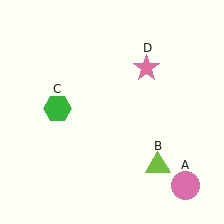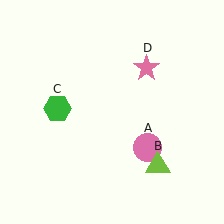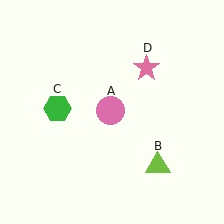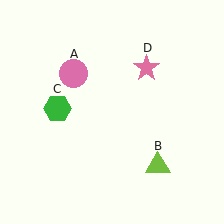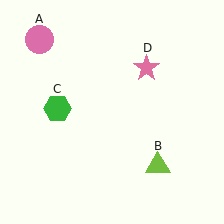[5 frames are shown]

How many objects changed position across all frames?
1 object changed position: pink circle (object A).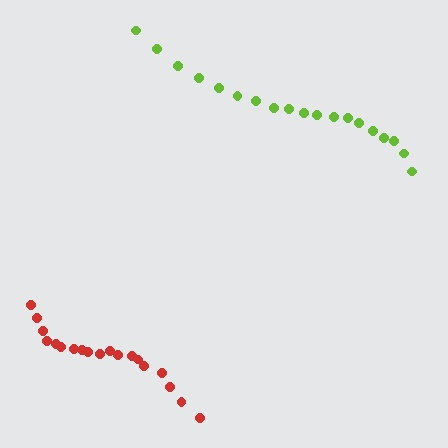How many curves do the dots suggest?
There are 2 distinct paths.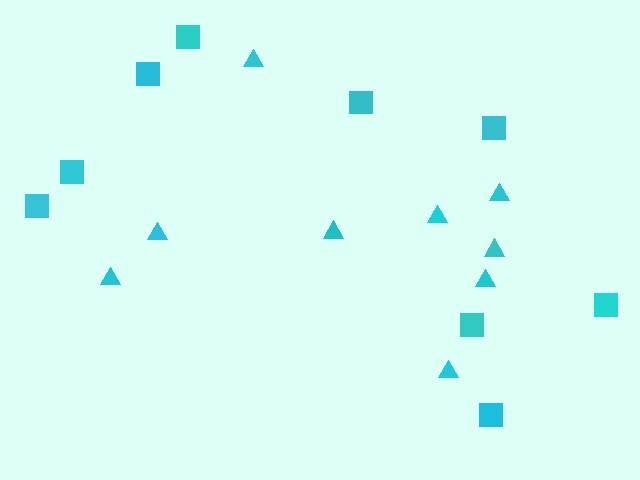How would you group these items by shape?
There are 2 groups: one group of triangles (9) and one group of squares (9).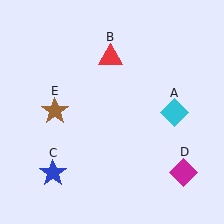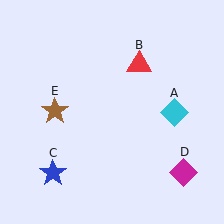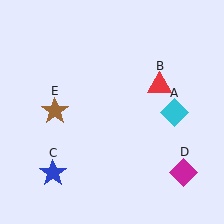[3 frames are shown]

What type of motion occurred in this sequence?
The red triangle (object B) rotated clockwise around the center of the scene.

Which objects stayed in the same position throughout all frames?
Cyan diamond (object A) and blue star (object C) and magenta diamond (object D) and brown star (object E) remained stationary.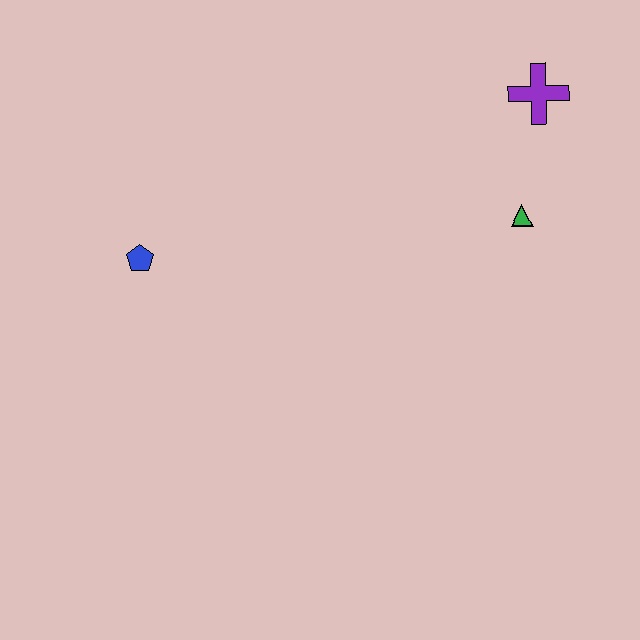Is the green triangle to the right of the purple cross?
No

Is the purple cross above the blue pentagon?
Yes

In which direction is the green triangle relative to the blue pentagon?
The green triangle is to the right of the blue pentagon.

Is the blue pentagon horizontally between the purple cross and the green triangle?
No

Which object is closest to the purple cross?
The green triangle is closest to the purple cross.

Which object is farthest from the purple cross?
The blue pentagon is farthest from the purple cross.